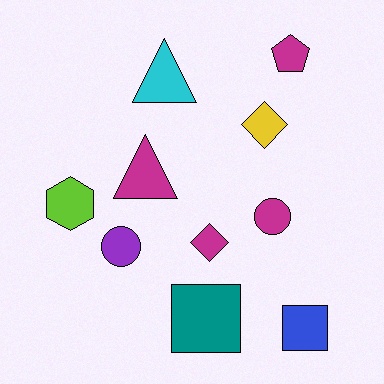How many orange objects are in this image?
There are no orange objects.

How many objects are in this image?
There are 10 objects.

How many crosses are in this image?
There are no crosses.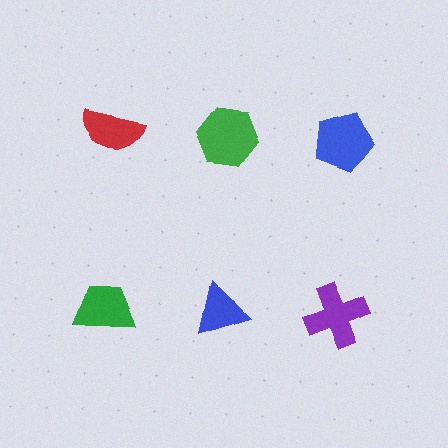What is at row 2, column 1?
A green trapezoid.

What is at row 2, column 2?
A blue triangle.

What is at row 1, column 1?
A red semicircle.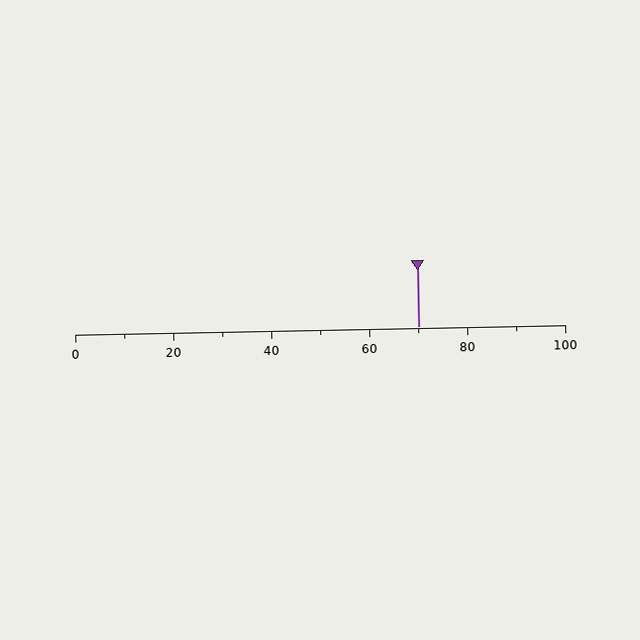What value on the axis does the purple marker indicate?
The marker indicates approximately 70.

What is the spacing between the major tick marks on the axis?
The major ticks are spaced 20 apart.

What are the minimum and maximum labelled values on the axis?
The axis runs from 0 to 100.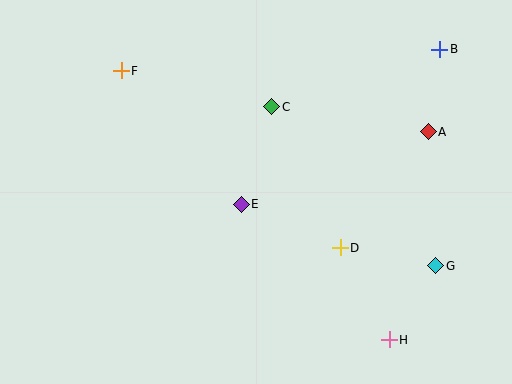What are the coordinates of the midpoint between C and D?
The midpoint between C and D is at (306, 177).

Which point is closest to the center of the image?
Point E at (241, 204) is closest to the center.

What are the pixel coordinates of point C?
Point C is at (272, 107).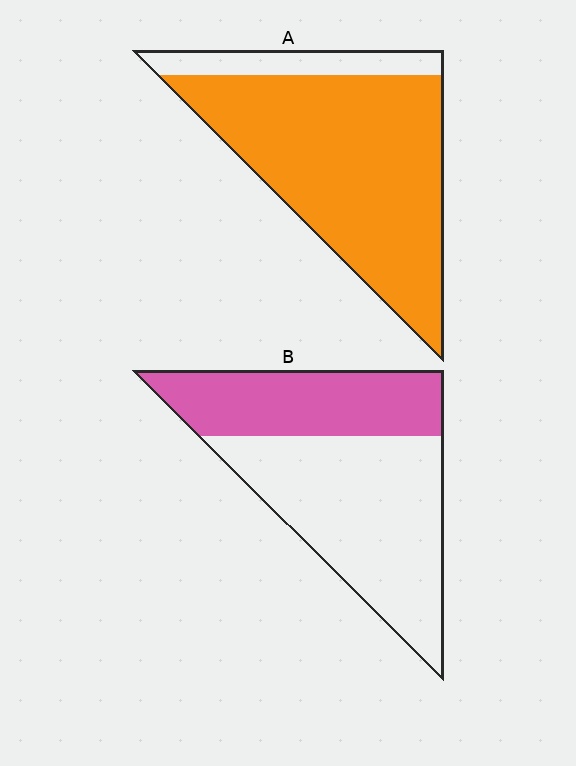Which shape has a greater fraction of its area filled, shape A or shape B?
Shape A.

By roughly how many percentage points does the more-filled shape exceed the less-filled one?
By roughly 45 percentage points (A over B).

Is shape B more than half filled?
No.